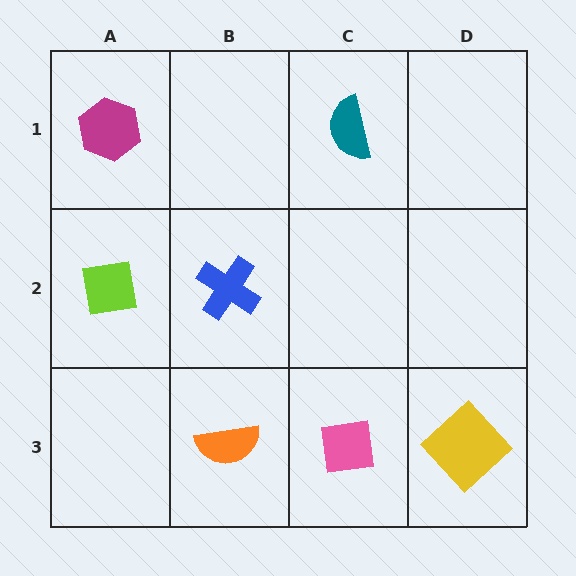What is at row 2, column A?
A lime square.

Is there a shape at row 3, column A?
No, that cell is empty.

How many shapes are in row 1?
2 shapes.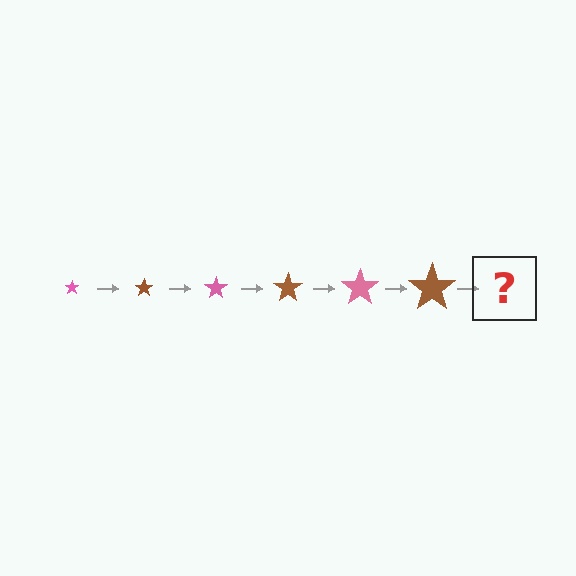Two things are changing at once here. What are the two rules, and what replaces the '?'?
The two rules are that the star grows larger each step and the color cycles through pink and brown. The '?' should be a pink star, larger than the previous one.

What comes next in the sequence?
The next element should be a pink star, larger than the previous one.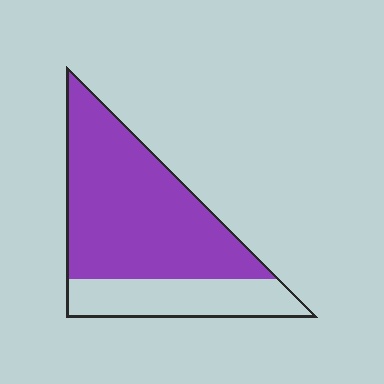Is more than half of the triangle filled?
Yes.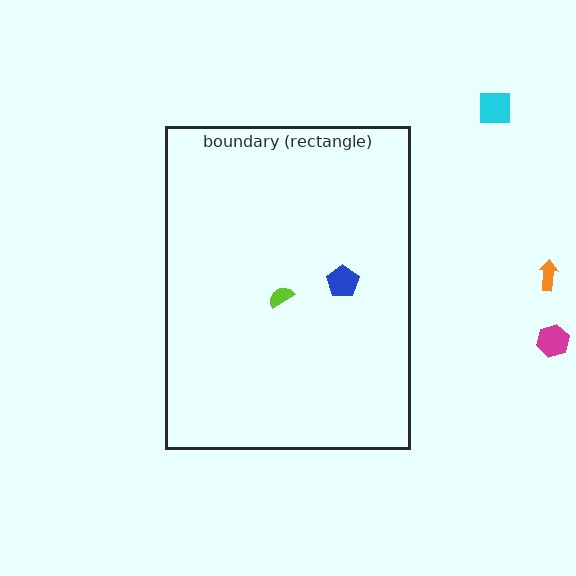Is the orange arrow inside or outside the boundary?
Outside.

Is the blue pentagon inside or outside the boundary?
Inside.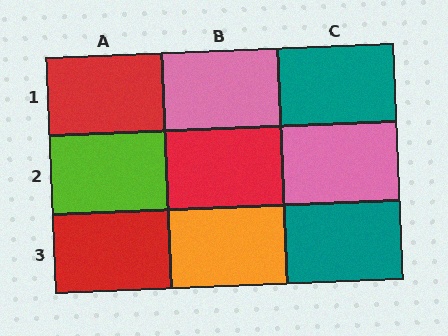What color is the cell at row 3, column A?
Red.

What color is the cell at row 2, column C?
Pink.